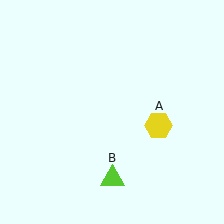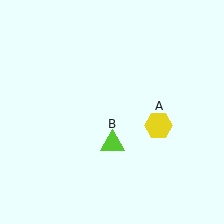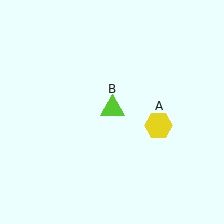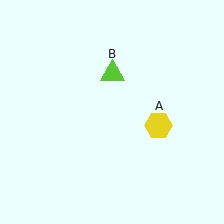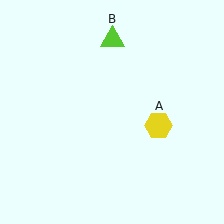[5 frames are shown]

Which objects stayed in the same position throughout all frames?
Yellow hexagon (object A) remained stationary.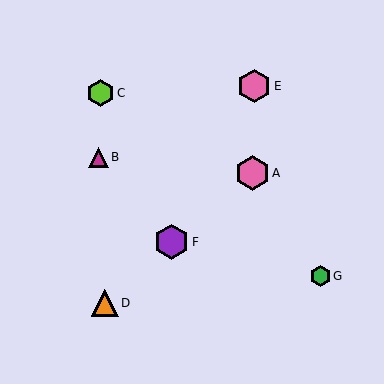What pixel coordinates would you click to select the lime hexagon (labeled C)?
Click at (101, 93) to select the lime hexagon C.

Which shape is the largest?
The purple hexagon (labeled F) is the largest.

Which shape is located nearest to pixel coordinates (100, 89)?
The lime hexagon (labeled C) at (101, 93) is nearest to that location.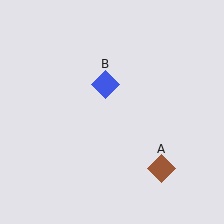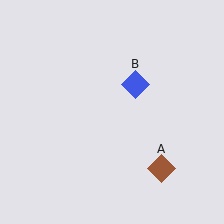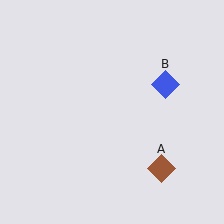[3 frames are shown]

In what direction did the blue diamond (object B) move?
The blue diamond (object B) moved right.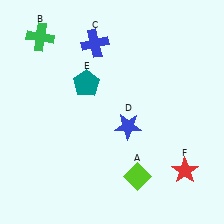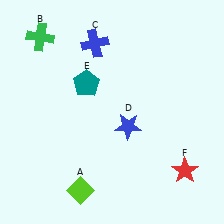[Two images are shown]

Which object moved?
The lime diamond (A) moved left.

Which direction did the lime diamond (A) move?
The lime diamond (A) moved left.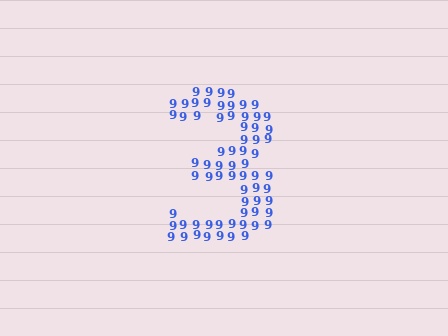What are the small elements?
The small elements are digit 9's.